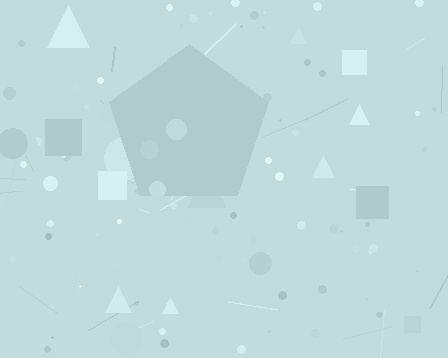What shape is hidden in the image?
A pentagon is hidden in the image.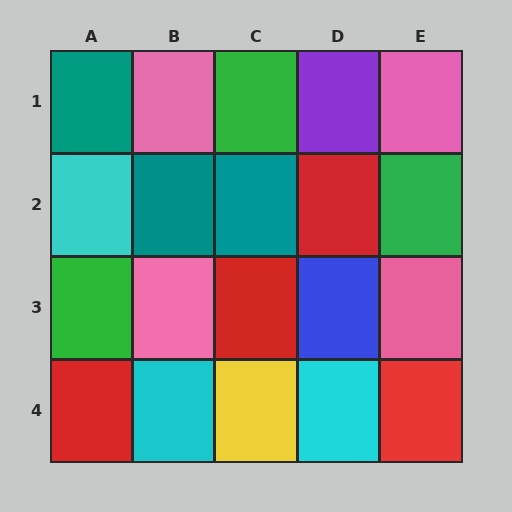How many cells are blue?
1 cell is blue.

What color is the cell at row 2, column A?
Cyan.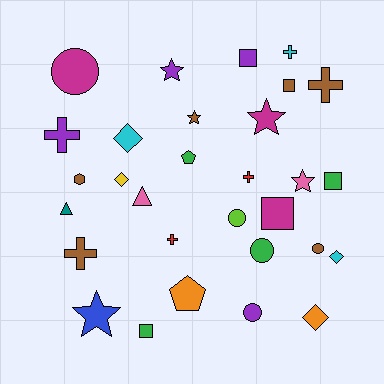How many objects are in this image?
There are 30 objects.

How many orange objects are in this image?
There are 2 orange objects.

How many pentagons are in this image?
There are 2 pentagons.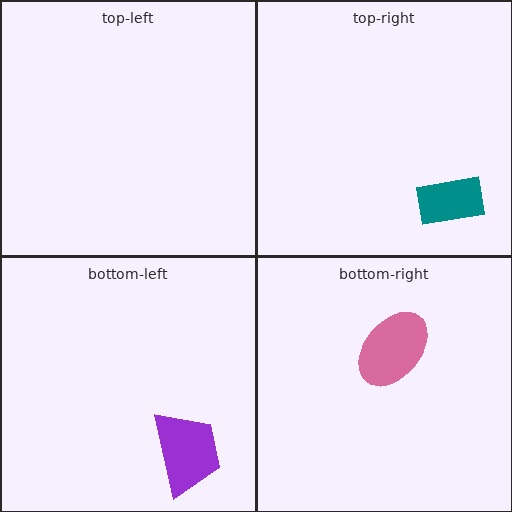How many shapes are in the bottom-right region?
1.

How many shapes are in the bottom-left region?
1.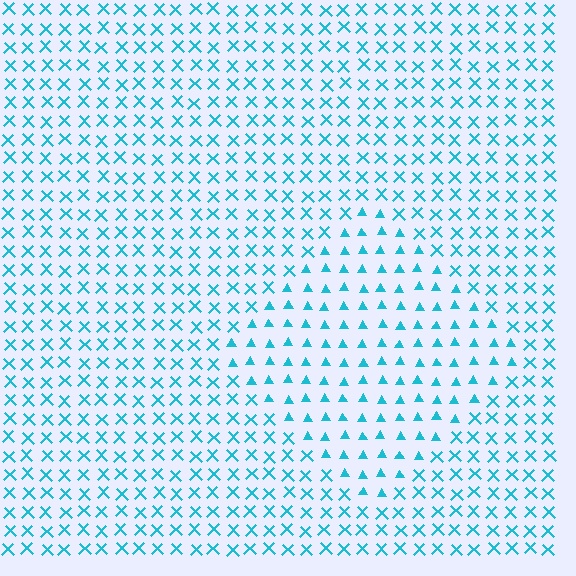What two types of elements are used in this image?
The image uses triangles inside the diamond region and X marks outside it.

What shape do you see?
I see a diamond.